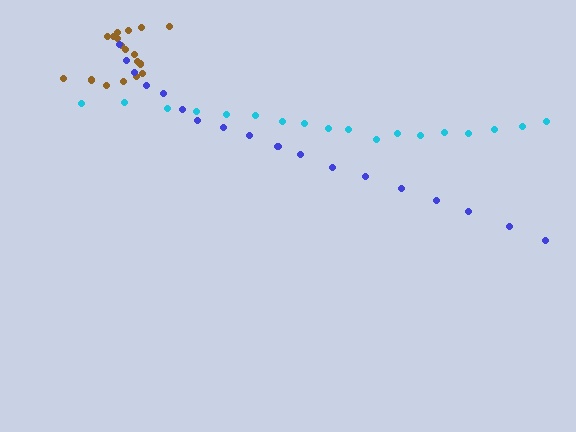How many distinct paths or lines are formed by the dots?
There are 3 distinct paths.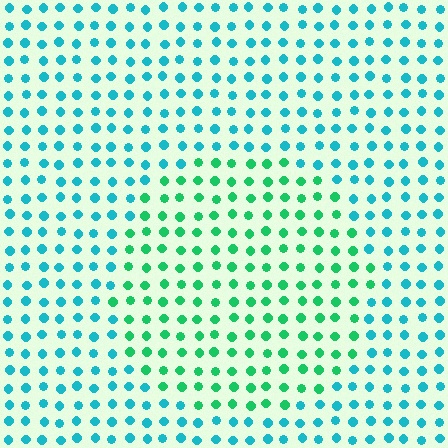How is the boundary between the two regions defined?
The boundary is defined purely by a slight shift in hue (about 40 degrees). Spacing, size, and orientation are identical on both sides.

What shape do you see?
I see a circle.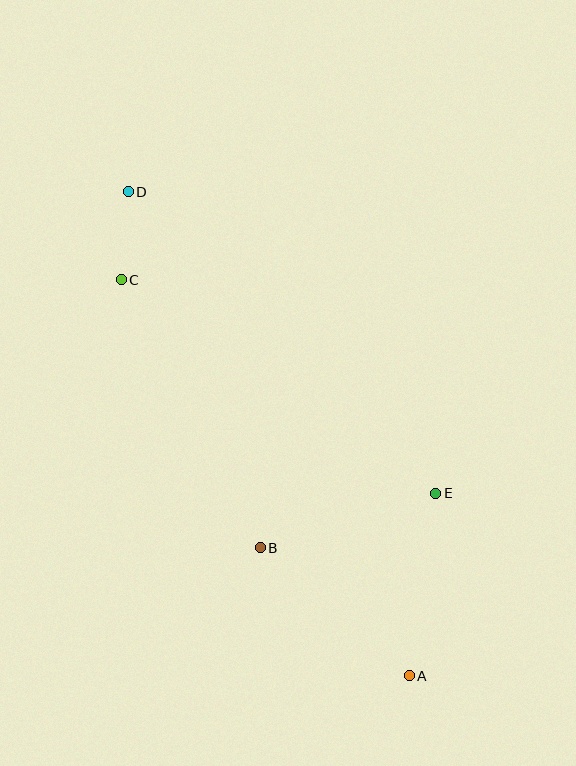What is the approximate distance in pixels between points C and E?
The distance between C and E is approximately 380 pixels.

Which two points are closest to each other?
Points C and D are closest to each other.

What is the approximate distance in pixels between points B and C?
The distance between B and C is approximately 302 pixels.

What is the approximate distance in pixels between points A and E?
The distance between A and E is approximately 184 pixels.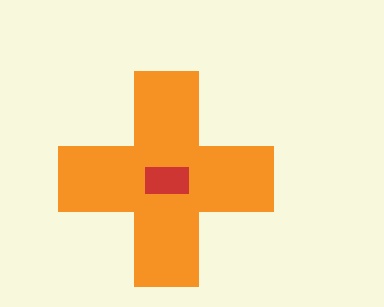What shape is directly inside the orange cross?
The red rectangle.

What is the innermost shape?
The red rectangle.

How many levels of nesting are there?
2.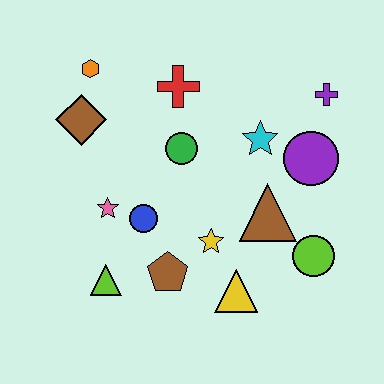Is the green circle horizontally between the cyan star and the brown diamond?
Yes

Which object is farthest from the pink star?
The purple cross is farthest from the pink star.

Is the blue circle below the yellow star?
No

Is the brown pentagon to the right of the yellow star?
No